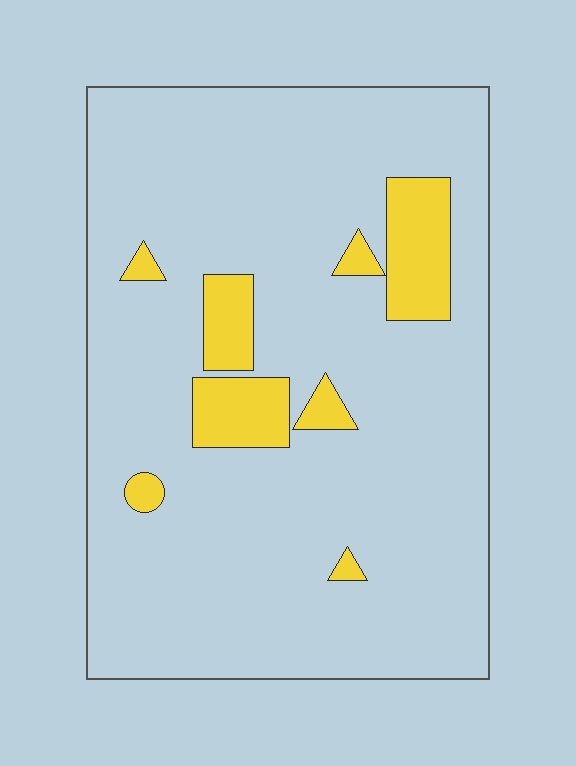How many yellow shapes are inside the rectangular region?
8.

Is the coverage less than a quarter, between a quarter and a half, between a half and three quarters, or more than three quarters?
Less than a quarter.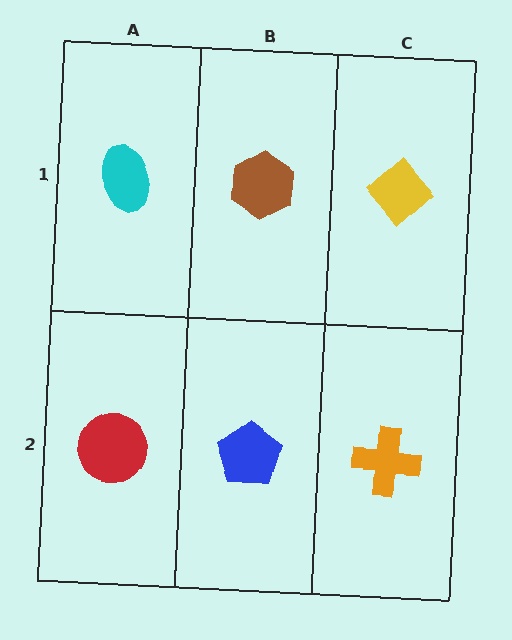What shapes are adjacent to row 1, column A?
A red circle (row 2, column A), a brown hexagon (row 1, column B).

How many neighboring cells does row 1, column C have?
2.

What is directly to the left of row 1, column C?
A brown hexagon.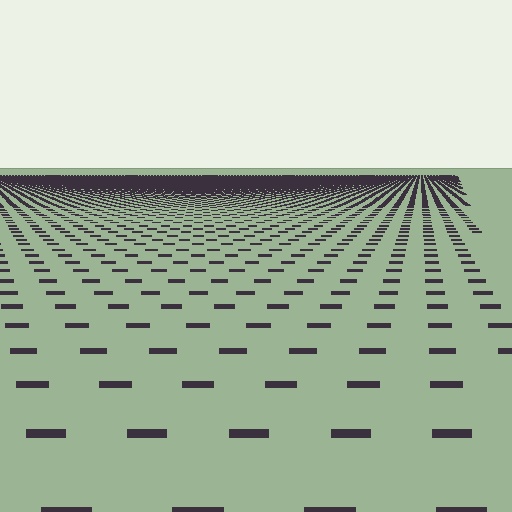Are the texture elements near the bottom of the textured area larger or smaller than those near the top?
Larger. Near the bottom, elements are closer to the viewer and appear at a bigger on-screen size.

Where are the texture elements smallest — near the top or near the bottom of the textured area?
Near the top.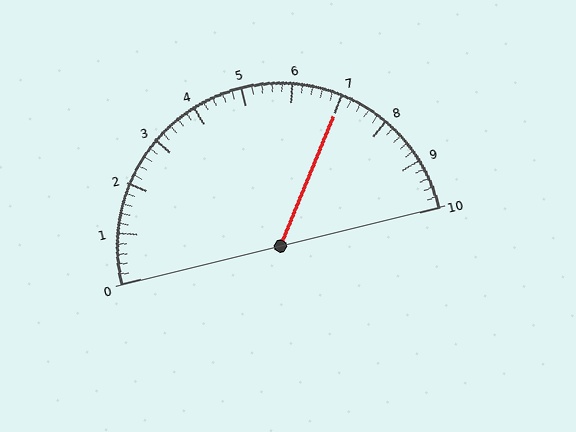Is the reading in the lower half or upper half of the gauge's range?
The reading is in the upper half of the range (0 to 10).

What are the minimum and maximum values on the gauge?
The gauge ranges from 0 to 10.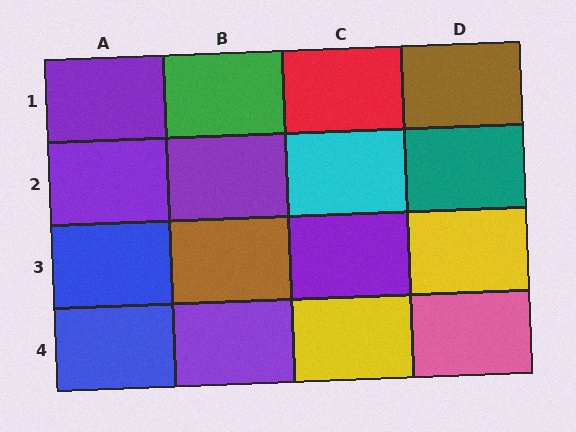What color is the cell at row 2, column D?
Teal.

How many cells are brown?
2 cells are brown.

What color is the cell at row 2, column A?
Purple.